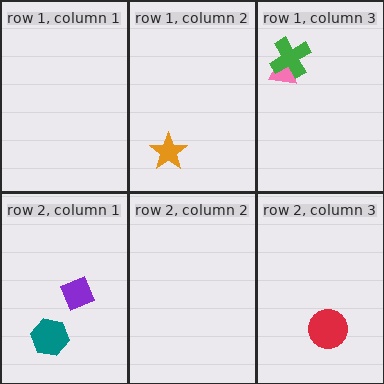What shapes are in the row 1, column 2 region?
The orange star.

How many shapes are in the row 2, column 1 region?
2.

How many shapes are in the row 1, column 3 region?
2.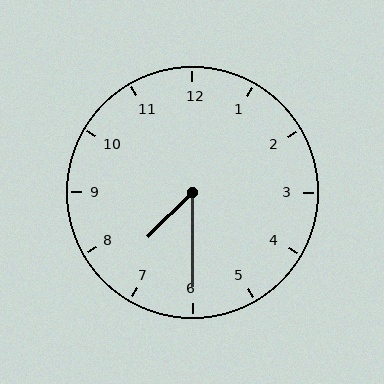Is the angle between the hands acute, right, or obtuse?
It is acute.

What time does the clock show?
7:30.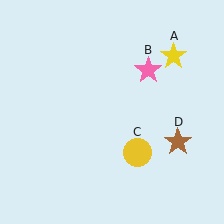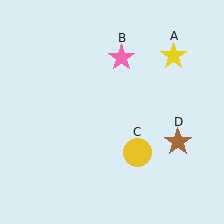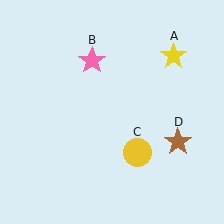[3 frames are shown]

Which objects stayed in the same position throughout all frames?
Yellow star (object A) and yellow circle (object C) and brown star (object D) remained stationary.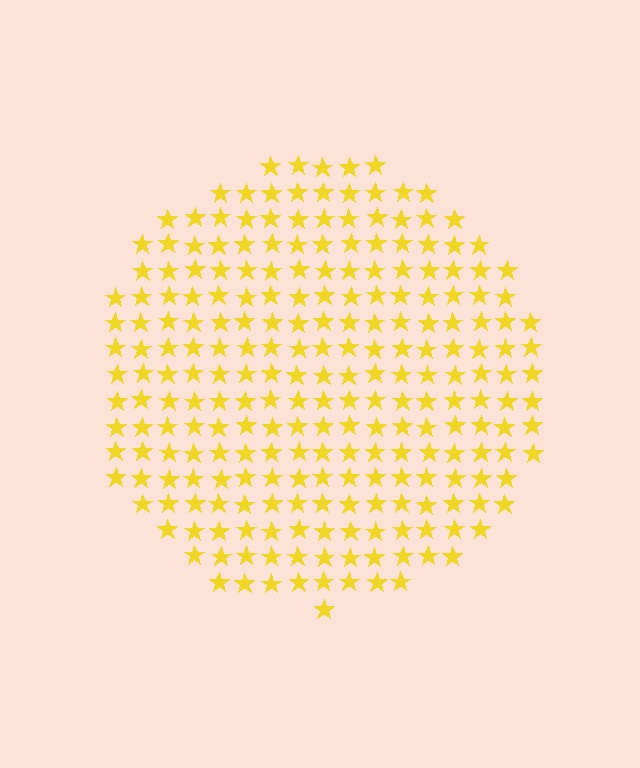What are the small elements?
The small elements are stars.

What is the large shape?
The large shape is a circle.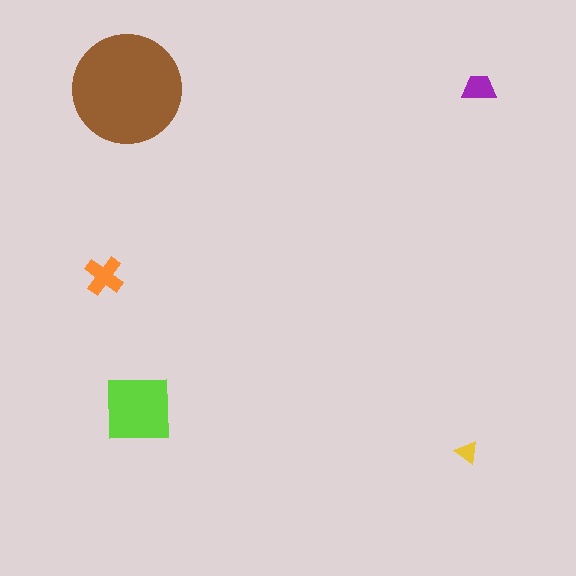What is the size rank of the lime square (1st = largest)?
2nd.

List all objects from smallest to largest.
The yellow triangle, the purple trapezoid, the orange cross, the lime square, the brown circle.